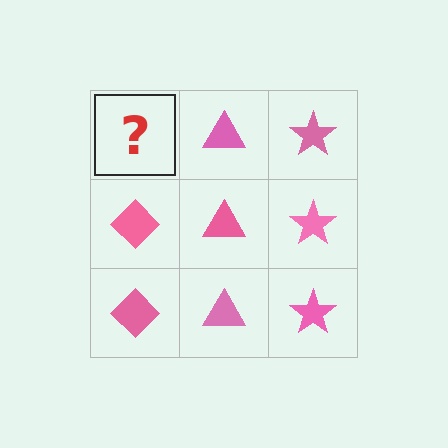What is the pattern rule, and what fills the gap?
The rule is that each column has a consistent shape. The gap should be filled with a pink diamond.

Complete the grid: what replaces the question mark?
The question mark should be replaced with a pink diamond.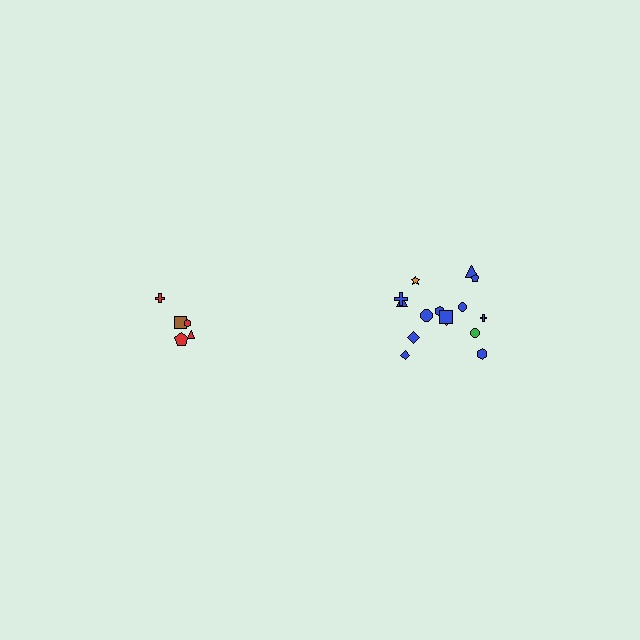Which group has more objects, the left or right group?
The right group.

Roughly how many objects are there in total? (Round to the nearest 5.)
Roughly 20 objects in total.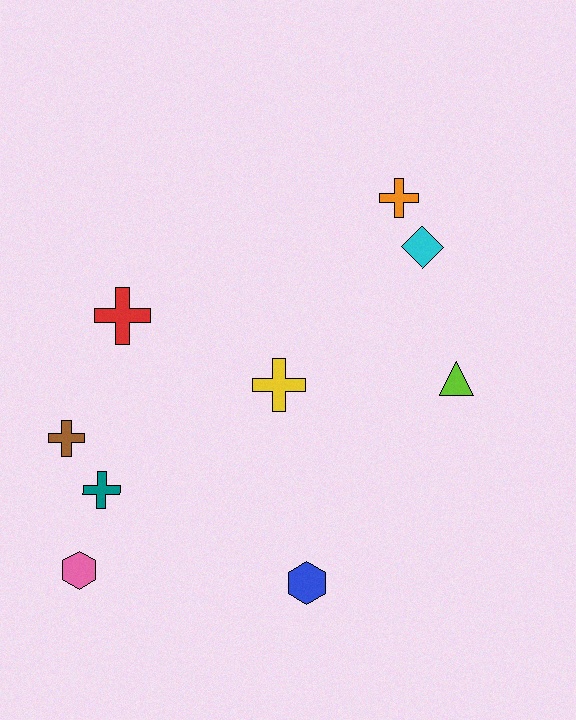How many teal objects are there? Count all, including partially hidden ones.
There is 1 teal object.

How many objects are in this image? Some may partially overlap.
There are 9 objects.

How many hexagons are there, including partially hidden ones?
There are 2 hexagons.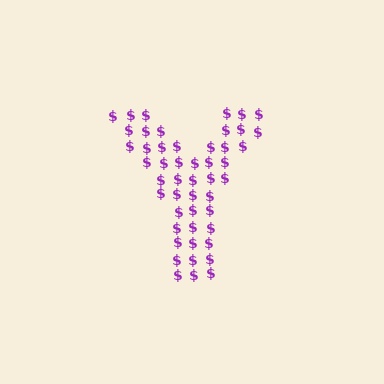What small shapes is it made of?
It is made of small dollar signs.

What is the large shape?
The large shape is the letter Y.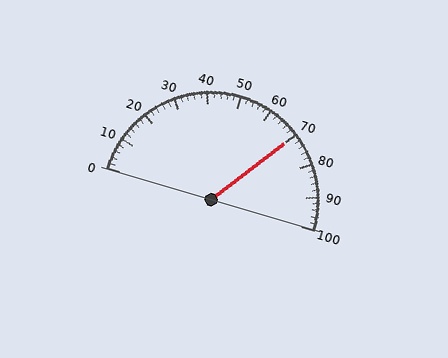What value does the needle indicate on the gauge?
The needle indicates approximately 70.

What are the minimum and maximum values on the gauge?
The gauge ranges from 0 to 100.